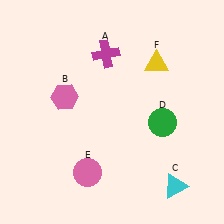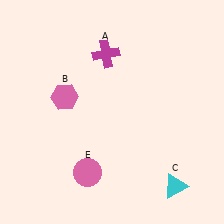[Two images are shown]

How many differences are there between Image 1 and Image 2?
There are 2 differences between the two images.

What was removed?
The yellow triangle (F), the green circle (D) were removed in Image 2.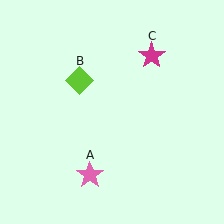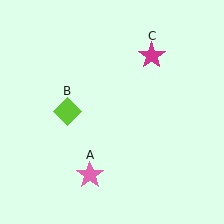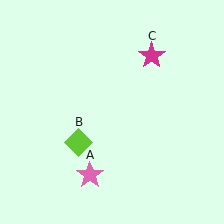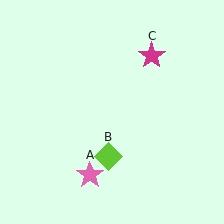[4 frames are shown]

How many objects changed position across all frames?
1 object changed position: lime diamond (object B).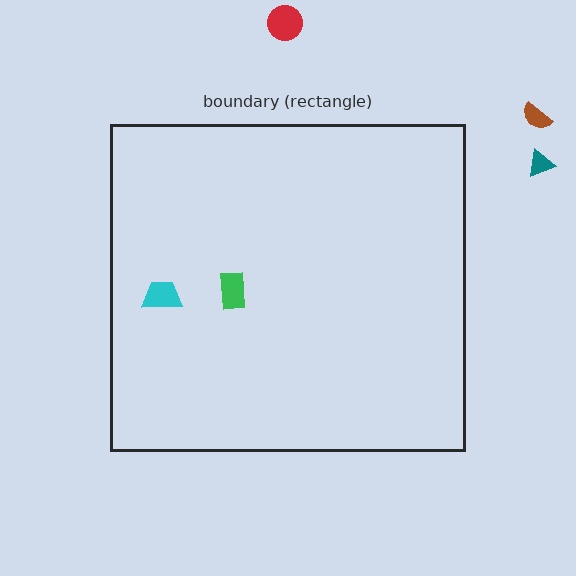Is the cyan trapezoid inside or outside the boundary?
Inside.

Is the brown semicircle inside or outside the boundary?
Outside.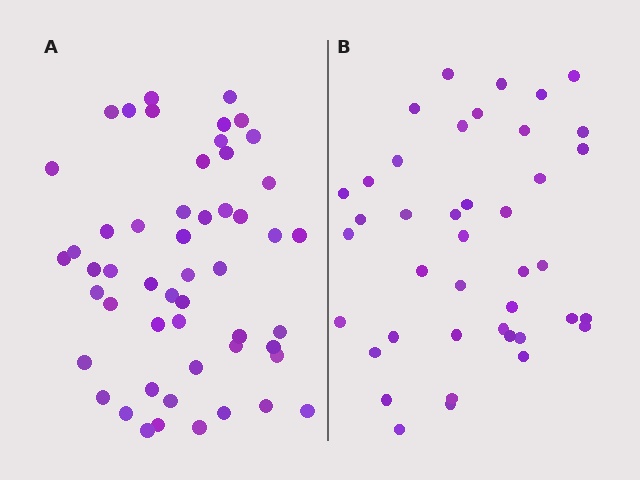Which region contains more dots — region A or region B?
Region A (the left region) has more dots.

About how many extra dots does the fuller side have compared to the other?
Region A has roughly 12 or so more dots than region B.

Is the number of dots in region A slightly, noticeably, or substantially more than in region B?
Region A has noticeably more, but not dramatically so. The ratio is roughly 1.3 to 1.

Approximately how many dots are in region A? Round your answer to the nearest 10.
About 50 dots. (The exact count is 52, which rounds to 50.)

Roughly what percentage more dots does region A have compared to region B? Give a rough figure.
About 25% more.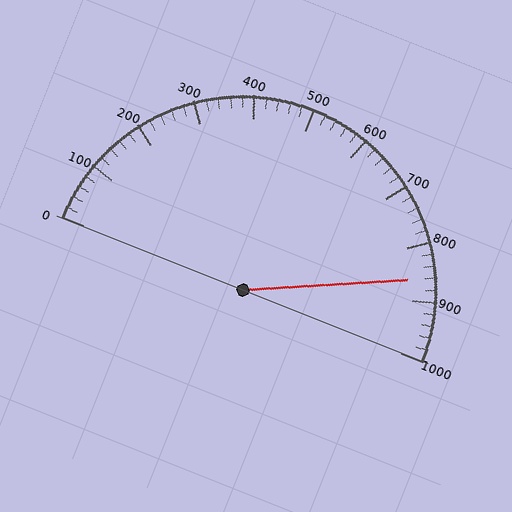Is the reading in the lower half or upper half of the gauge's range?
The reading is in the upper half of the range (0 to 1000).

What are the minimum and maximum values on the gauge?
The gauge ranges from 0 to 1000.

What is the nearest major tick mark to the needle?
The nearest major tick mark is 900.